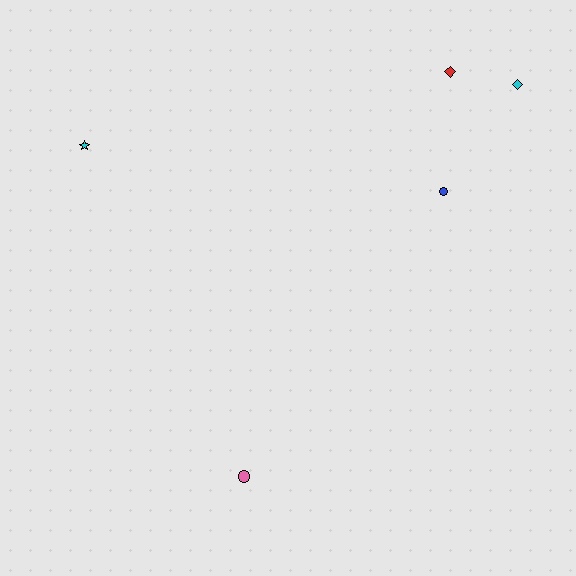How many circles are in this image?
There are 2 circles.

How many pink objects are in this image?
There is 1 pink object.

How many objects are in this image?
There are 5 objects.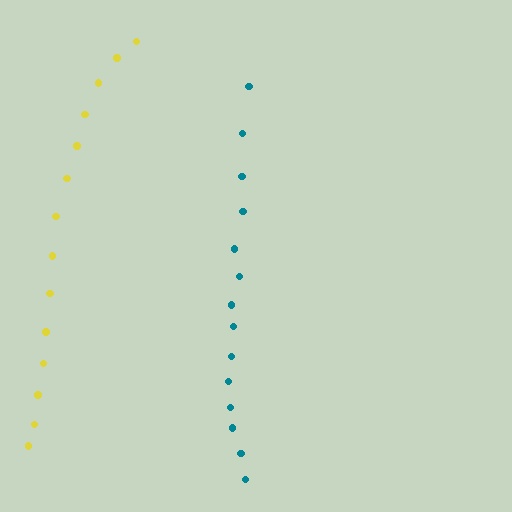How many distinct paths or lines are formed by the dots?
There are 2 distinct paths.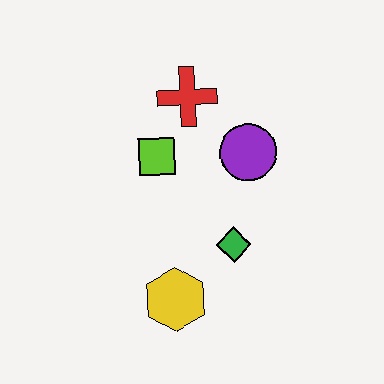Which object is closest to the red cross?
The lime square is closest to the red cross.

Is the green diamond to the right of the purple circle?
No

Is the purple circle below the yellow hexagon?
No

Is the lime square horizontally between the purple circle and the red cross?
No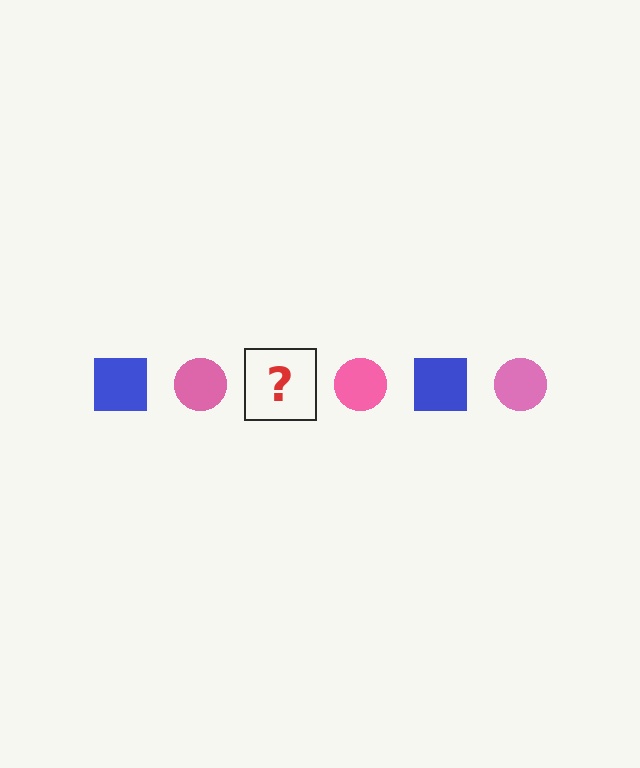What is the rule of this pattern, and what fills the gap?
The rule is that the pattern alternates between blue square and pink circle. The gap should be filled with a blue square.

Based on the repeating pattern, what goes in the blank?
The blank should be a blue square.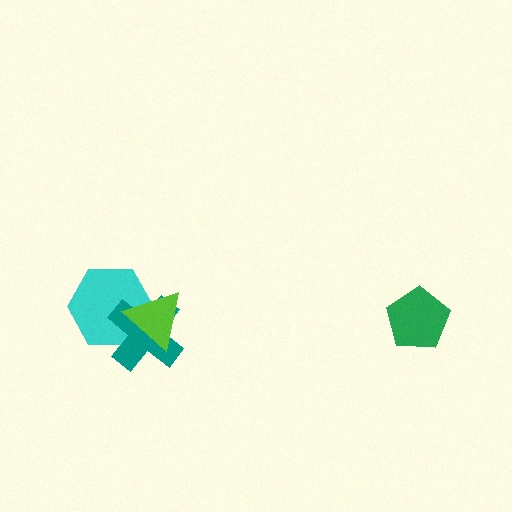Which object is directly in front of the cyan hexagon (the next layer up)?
The teal cross is directly in front of the cyan hexagon.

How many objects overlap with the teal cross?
2 objects overlap with the teal cross.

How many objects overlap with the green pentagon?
0 objects overlap with the green pentagon.